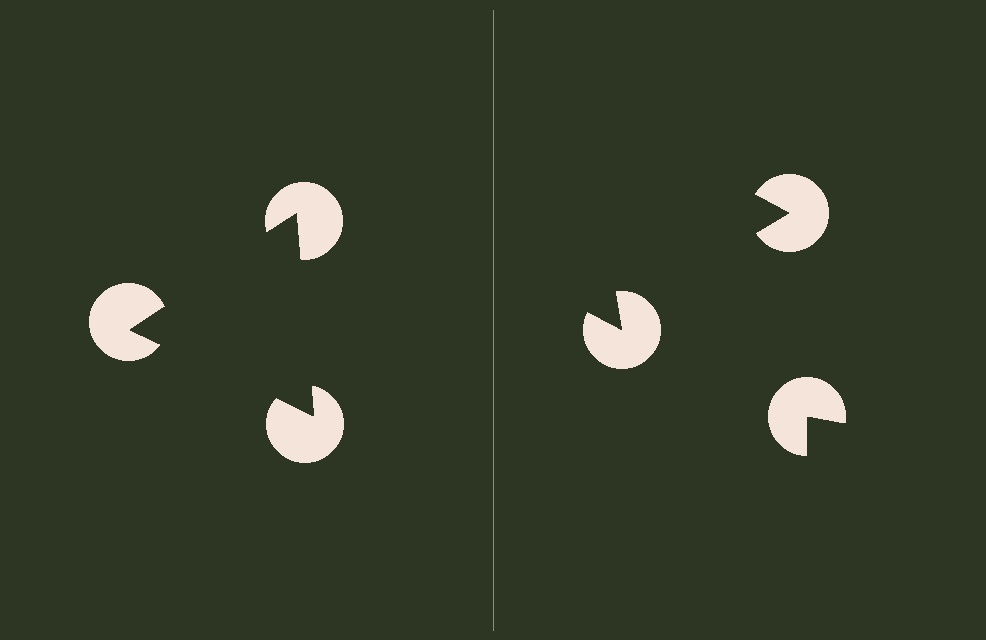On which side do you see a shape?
An illusory triangle appears on the left side. On the right side the wedge cuts are rotated, so no coherent shape forms.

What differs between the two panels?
The pac-man discs are positioned identically on both sides; only the wedge orientations differ. On the left they align to a triangle; on the right they are misaligned.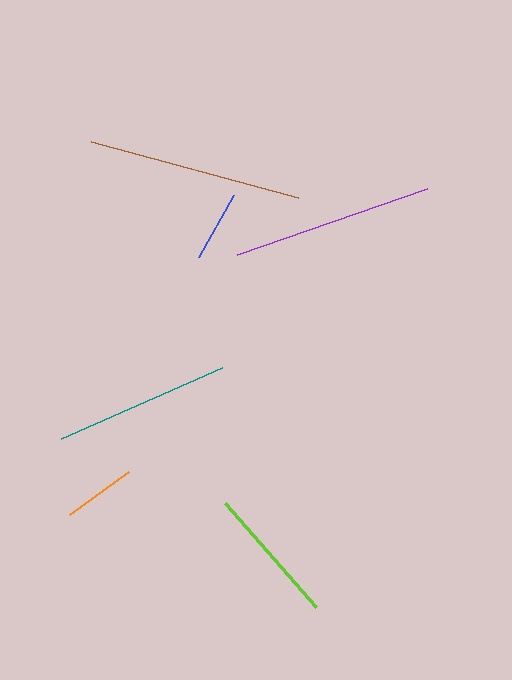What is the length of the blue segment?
The blue segment is approximately 71 pixels long.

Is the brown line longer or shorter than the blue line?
The brown line is longer than the blue line.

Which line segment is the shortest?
The blue line is the shortest at approximately 71 pixels.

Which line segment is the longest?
The brown line is the longest at approximately 214 pixels.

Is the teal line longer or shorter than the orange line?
The teal line is longer than the orange line.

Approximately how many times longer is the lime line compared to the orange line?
The lime line is approximately 1.9 times the length of the orange line.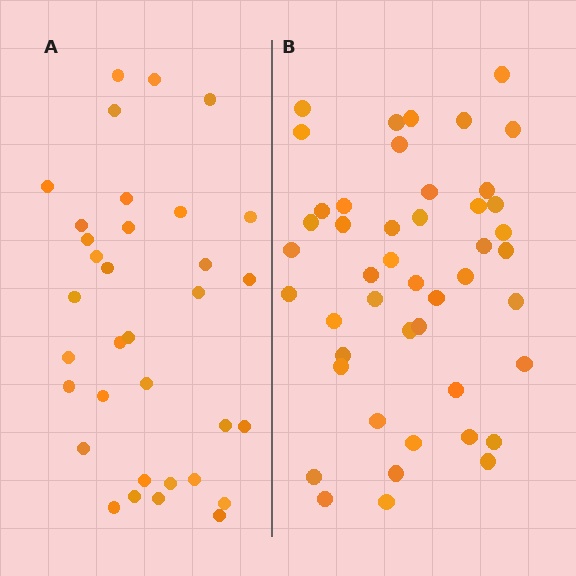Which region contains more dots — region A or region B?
Region B (the right region) has more dots.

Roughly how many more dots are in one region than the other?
Region B has roughly 12 or so more dots than region A.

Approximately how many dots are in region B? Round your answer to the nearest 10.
About 50 dots. (The exact count is 46, which rounds to 50.)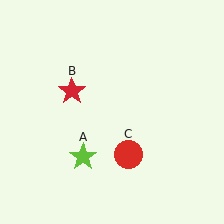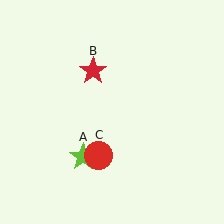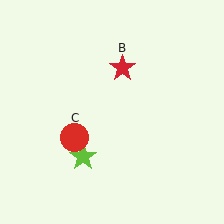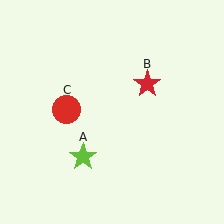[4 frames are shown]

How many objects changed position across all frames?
2 objects changed position: red star (object B), red circle (object C).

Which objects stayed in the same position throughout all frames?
Lime star (object A) remained stationary.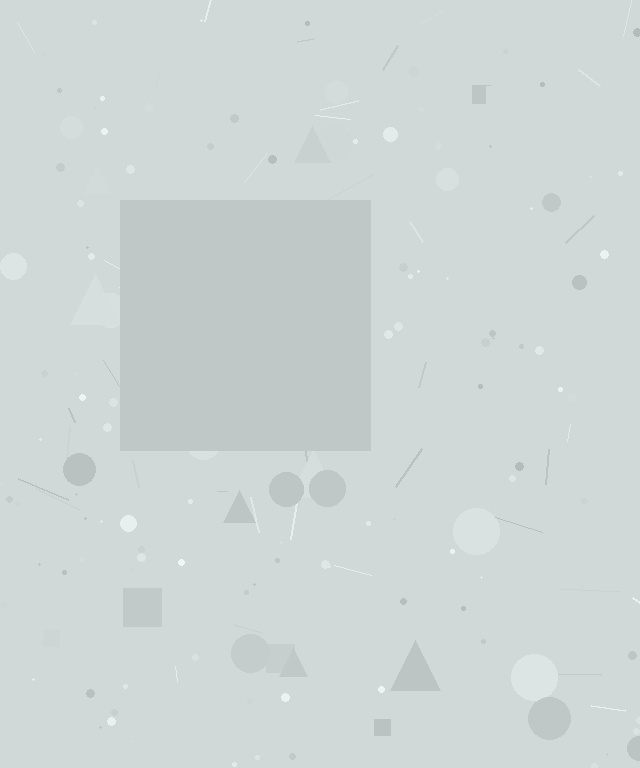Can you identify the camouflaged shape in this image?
The camouflaged shape is a square.